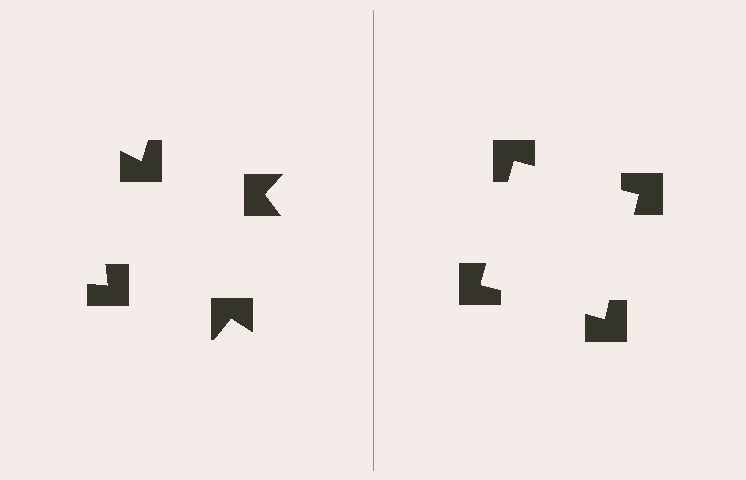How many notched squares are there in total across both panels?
8 — 4 on each side.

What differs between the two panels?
The notched squares are positioned identically on both sides; only the wedge orientations differ. On the right they align to a square; on the left they are misaligned.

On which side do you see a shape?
An illusory square appears on the right side. On the left side the wedge cuts are rotated, so no coherent shape forms.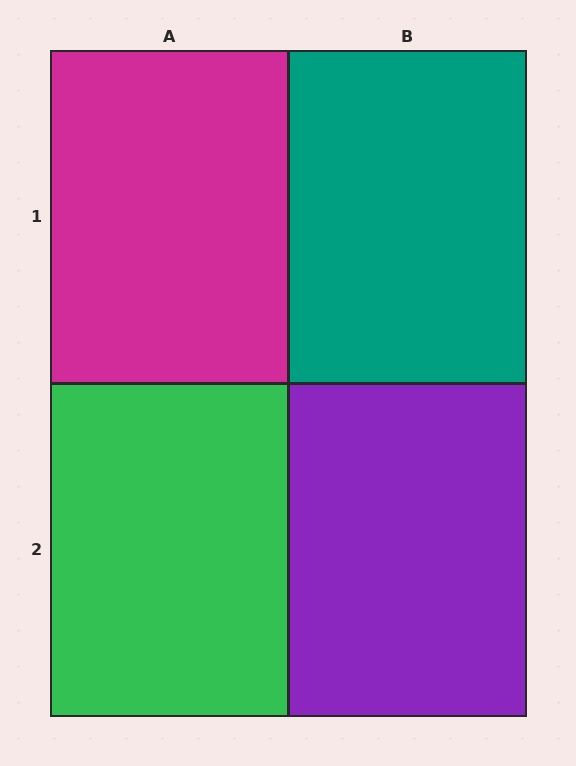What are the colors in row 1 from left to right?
Magenta, teal.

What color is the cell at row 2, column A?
Green.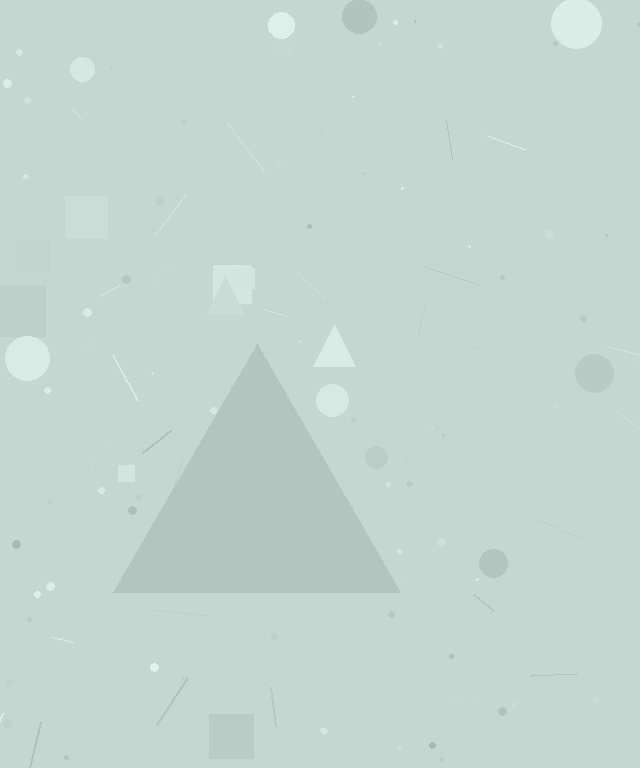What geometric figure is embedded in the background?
A triangle is embedded in the background.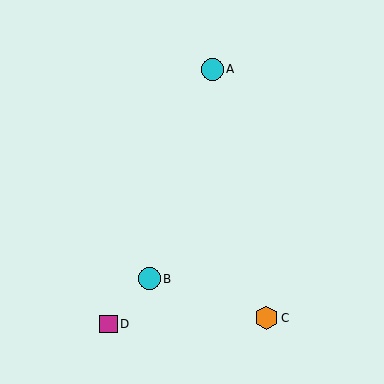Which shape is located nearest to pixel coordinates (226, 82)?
The cyan circle (labeled A) at (212, 69) is nearest to that location.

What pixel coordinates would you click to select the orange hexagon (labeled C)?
Click at (267, 318) to select the orange hexagon C.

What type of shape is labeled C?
Shape C is an orange hexagon.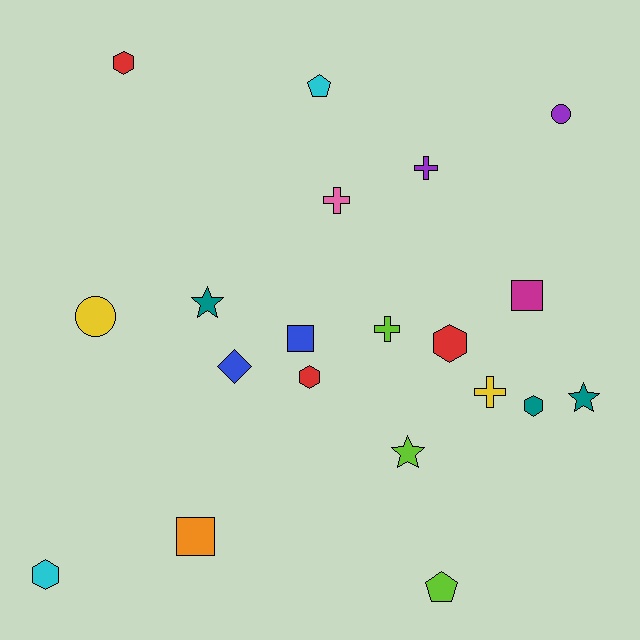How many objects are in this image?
There are 20 objects.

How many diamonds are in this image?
There is 1 diamond.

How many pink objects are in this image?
There is 1 pink object.